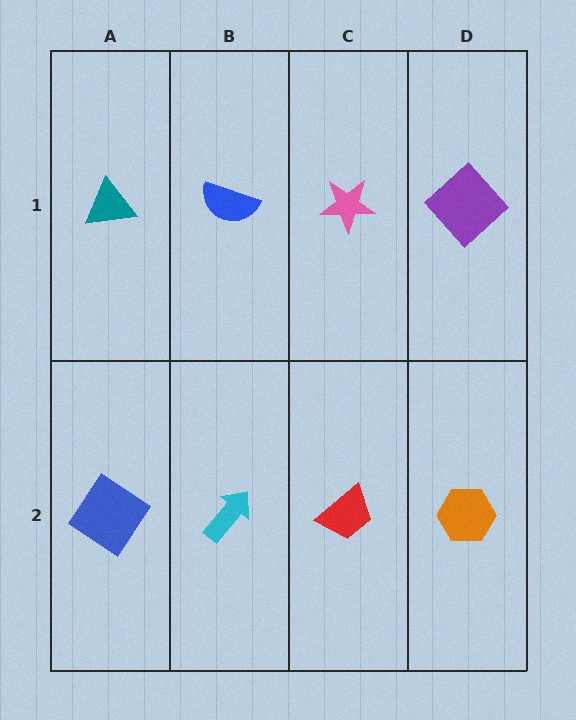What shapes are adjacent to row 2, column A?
A teal triangle (row 1, column A), a cyan arrow (row 2, column B).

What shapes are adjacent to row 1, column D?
An orange hexagon (row 2, column D), a pink star (row 1, column C).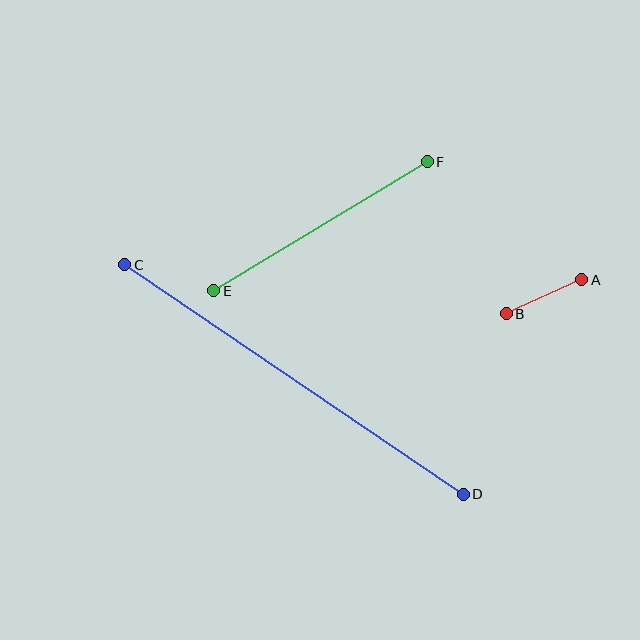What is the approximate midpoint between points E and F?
The midpoint is at approximately (320, 226) pixels.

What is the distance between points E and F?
The distance is approximately 250 pixels.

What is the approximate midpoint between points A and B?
The midpoint is at approximately (544, 297) pixels.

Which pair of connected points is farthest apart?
Points C and D are farthest apart.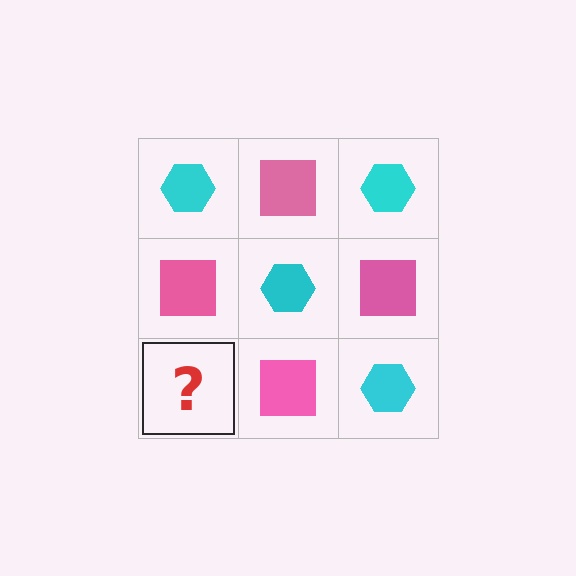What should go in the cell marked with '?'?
The missing cell should contain a cyan hexagon.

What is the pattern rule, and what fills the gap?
The rule is that it alternates cyan hexagon and pink square in a checkerboard pattern. The gap should be filled with a cyan hexagon.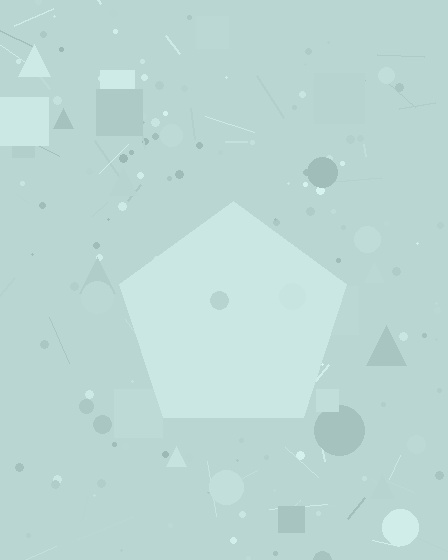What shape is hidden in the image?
A pentagon is hidden in the image.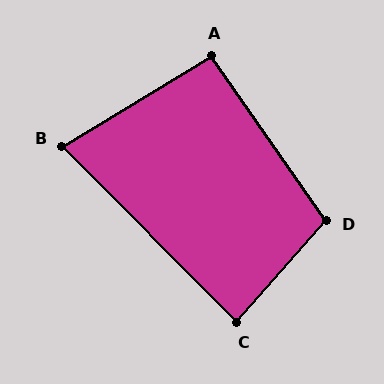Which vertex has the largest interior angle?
D, at approximately 103 degrees.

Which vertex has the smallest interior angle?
B, at approximately 77 degrees.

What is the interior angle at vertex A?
Approximately 94 degrees (approximately right).